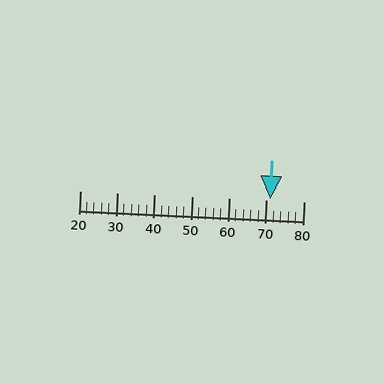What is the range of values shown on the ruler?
The ruler shows values from 20 to 80.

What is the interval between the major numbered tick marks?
The major tick marks are spaced 10 units apart.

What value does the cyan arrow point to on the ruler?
The cyan arrow points to approximately 71.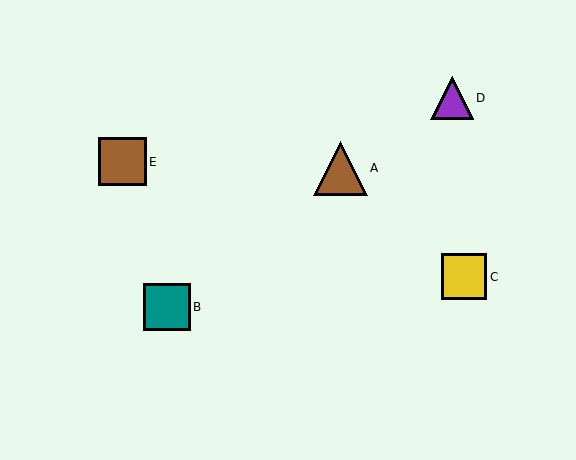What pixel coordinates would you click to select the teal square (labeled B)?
Click at (167, 307) to select the teal square B.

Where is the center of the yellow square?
The center of the yellow square is at (464, 277).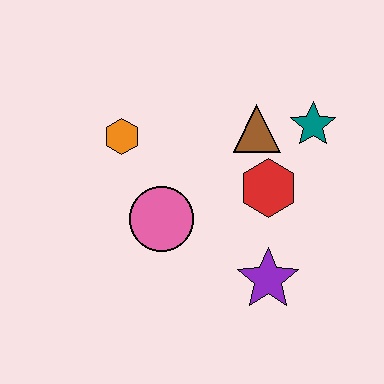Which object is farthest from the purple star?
The orange hexagon is farthest from the purple star.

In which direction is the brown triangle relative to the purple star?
The brown triangle is above the purple star.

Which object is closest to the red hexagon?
The brown triangle is closest to the red hexagon.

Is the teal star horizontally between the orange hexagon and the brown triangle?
No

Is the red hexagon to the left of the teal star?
Yes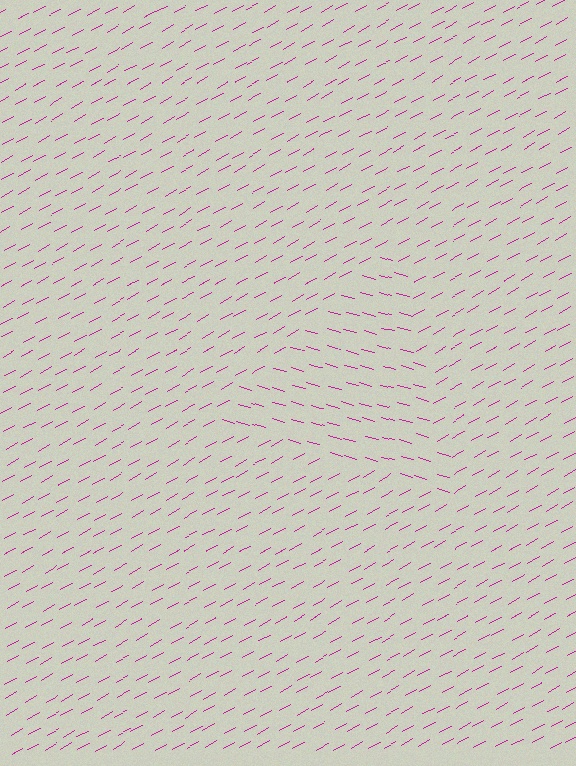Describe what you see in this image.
The image is filled with small magenta line segments. A triangle region in the image has lines oriented differently from the surrounding lines, creating a visible texture boundary.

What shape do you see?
I see a triangle.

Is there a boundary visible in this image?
Yes, there is a texture boundary formed by a change in line orientation.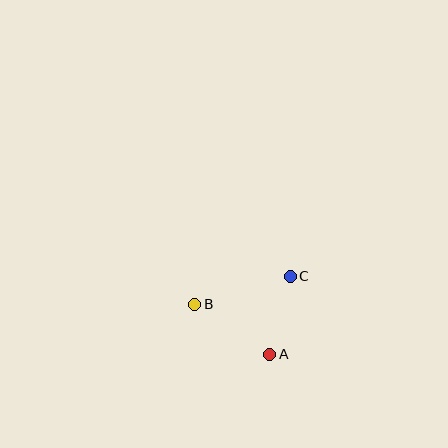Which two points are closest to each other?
Points A and C are closest to each other.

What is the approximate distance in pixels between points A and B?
The distance between A and B is approximately 90 pixels.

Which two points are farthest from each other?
Points B and C are farthest from each other.